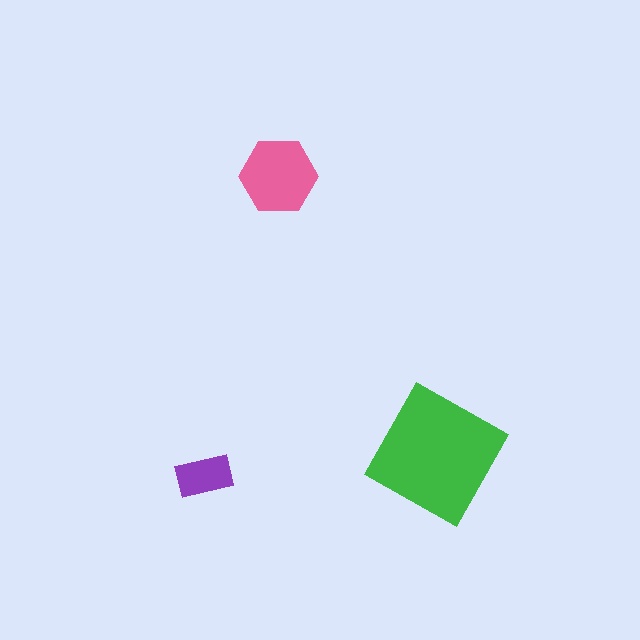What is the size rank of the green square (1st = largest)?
1st.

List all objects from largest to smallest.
The green square, the pink hexagon, the purple rectangle.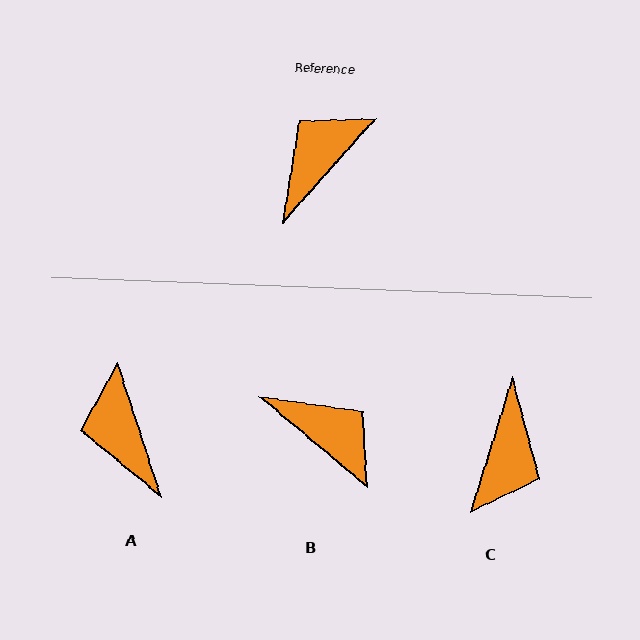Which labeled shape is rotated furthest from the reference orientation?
C, about 156 degrees away.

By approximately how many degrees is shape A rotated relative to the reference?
Approximately 59 degrees counter-clockwise.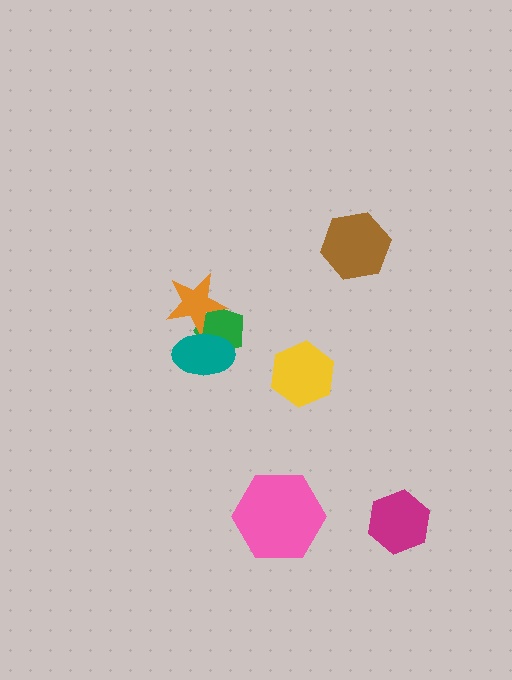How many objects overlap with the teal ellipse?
2 objects overlap with the teal ellipse.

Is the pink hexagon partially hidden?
No, no other shape covers it.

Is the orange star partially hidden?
Yes, it is partially covered by another shape.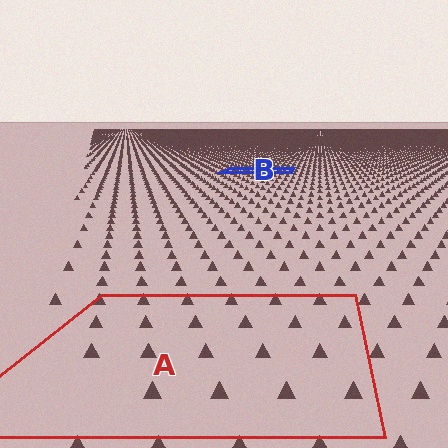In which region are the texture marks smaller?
The texture marks are smaller in region B, because it is farther away.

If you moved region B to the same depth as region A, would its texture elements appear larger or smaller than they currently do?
They would appear larger. At a closer depth, the same texture elements are projected at a bigger on-screen size.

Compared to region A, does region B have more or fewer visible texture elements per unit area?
Region B has more texture elements per unit area — they are packed more densely because it is farther away.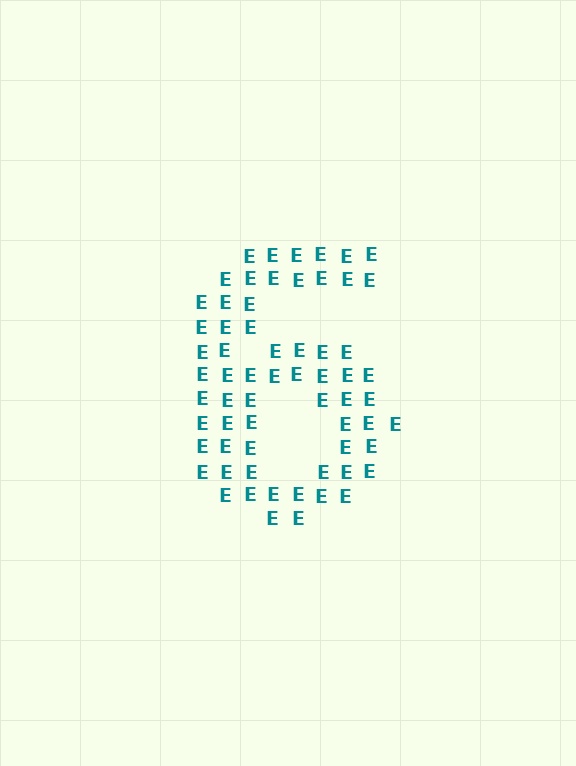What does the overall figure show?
The overall figure shows the digit 6.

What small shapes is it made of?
It is made of small letter E's.